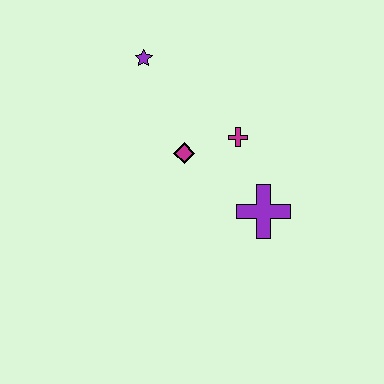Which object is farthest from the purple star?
The purple cross is farthest from the purple star.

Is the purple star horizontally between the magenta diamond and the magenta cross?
No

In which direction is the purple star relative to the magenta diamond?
The purple star is above the magenta diamond.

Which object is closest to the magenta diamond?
The magenta cross is closest to the magenta diamond.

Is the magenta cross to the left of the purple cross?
Yes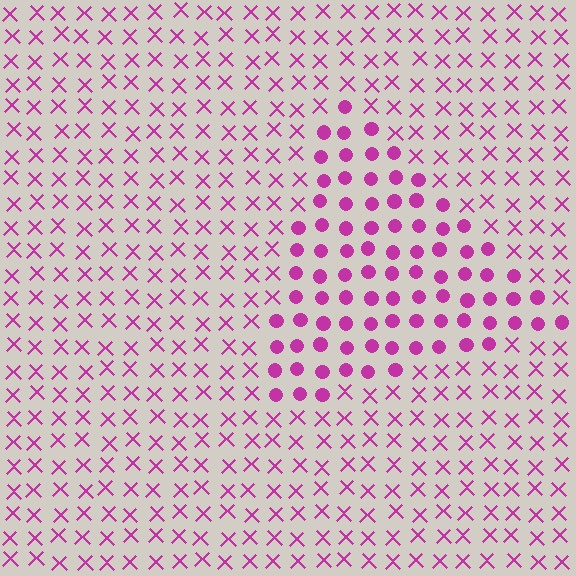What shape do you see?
I see a triangle.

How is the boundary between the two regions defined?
The boundary is defined by a change in element shape: circles inside vs. X marks outside. All elements share the same color and spacing.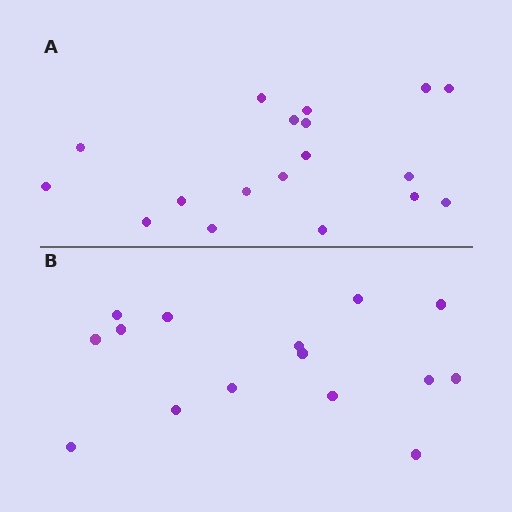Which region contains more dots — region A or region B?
Region A (the top region) has more dots.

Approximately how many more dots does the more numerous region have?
Region A has just a few more — roughly 2 or 3 more dots than region B.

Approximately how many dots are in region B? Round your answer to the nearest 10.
About 20 dots. (The exact count is 15, which rounds to 20.)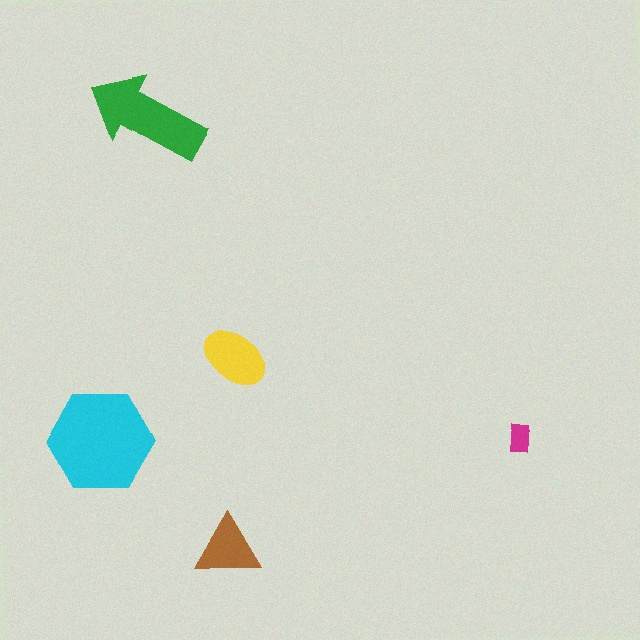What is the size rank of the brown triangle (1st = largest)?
4th.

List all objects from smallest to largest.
The magenta rectangle, the brown triangle, the yellow ellipse, the green arrow, the cyan hexagon.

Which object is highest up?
The green arrow is topmost.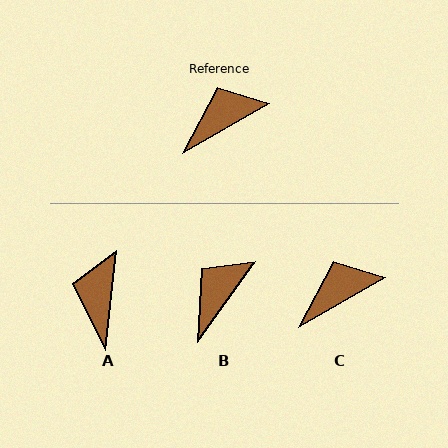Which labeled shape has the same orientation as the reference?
C.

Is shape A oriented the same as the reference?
No, it is off by about 54 degrees.